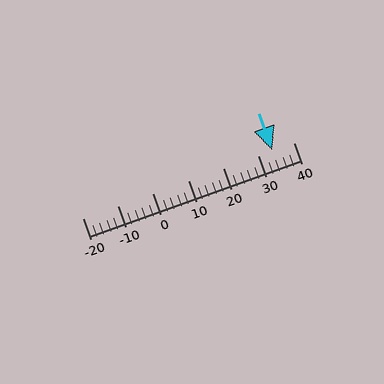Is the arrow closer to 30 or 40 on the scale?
The arrow is closer to 30.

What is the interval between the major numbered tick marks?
The major tick marks are spaced 10 units apart.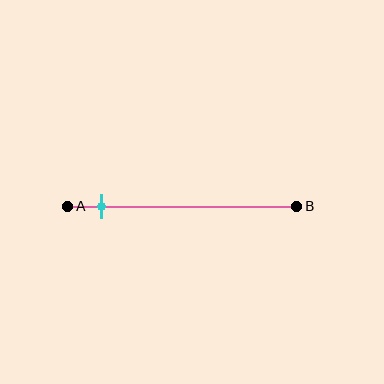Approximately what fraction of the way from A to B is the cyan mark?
The cyan mark is approximately 15% of the way from A to B.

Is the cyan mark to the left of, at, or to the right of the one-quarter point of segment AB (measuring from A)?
The cyan mark is to the left of the one-quarter point of segment AB.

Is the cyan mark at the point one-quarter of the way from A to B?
No, the mark is at about 15% from A, not at the 25% one-quarter point.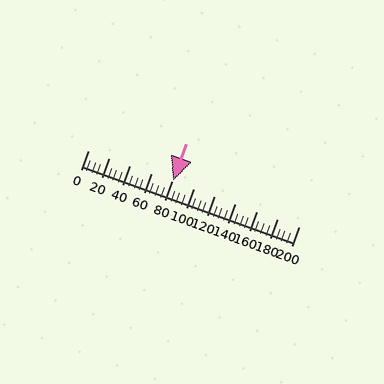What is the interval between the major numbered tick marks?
The major tick marks are spaced 20 units apart.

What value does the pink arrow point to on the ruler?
The pink arrow points to approximately 80.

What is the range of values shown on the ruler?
The ruler shows values from 0 to 200.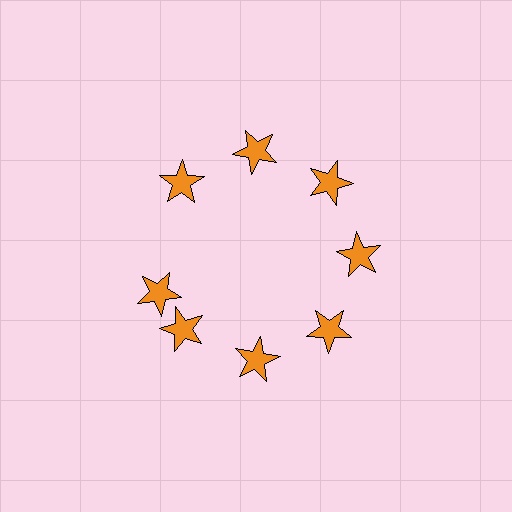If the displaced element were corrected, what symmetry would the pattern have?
It would have 8-fold rotational symmetry — the pattern would map onto itself every 45 degrees.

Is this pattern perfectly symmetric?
No. The 8 orange stars are arranged in a ring, but one element near the 9 o'clock position is rotated out of alignment along the ring, breaking the 8-fold rotational symmetry.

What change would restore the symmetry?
The symmetry would be restored by rotating it back into even spacing with its neighbors so that all 8 stars sit at equal angles and equal distance from the center.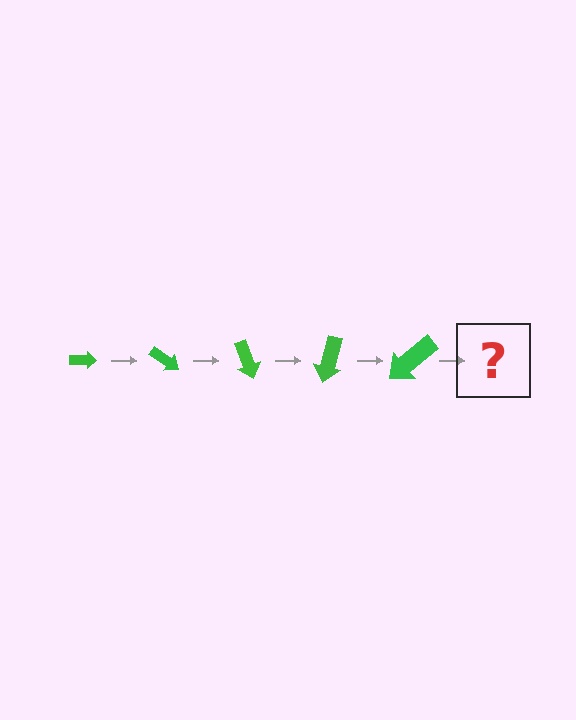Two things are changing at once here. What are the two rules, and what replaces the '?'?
The two rules are that the arrow grows larger each step and it rotates 35 degrees each step. The '?' should be an arrow, larger than the previous one and rotated 175 degrees from the start.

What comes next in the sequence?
The next element should be an arrow, larger than the previous one and rotated 175 degrees from the start.